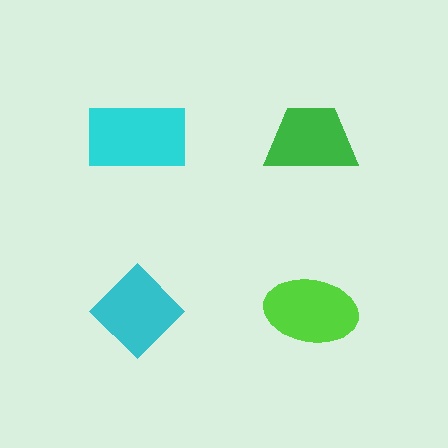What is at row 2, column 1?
A cyan diamond.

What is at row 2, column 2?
A lime ellipse.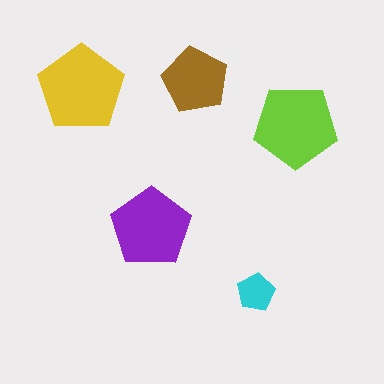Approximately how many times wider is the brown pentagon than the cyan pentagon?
About 1.5 times wider.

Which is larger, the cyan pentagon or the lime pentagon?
The lime one.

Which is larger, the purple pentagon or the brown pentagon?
The purple one.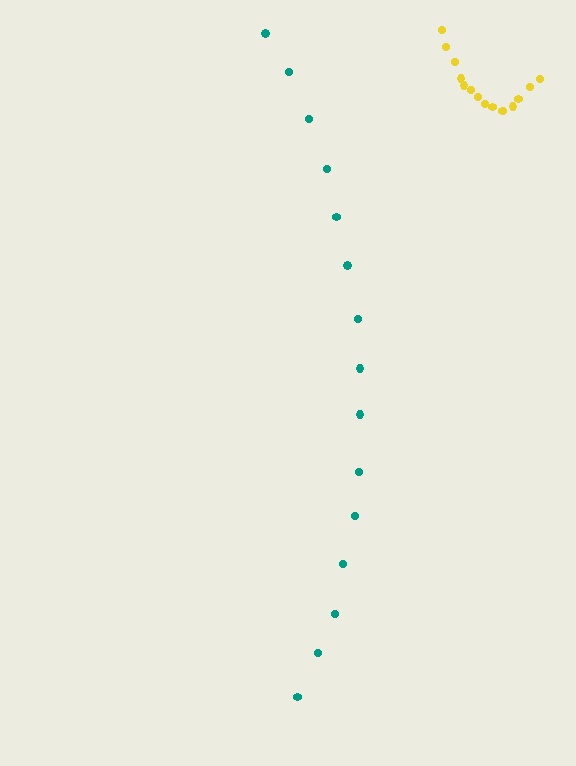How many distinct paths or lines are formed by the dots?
There are 2 distinct paths.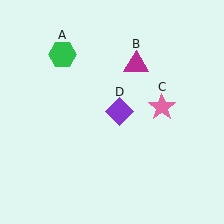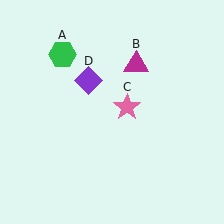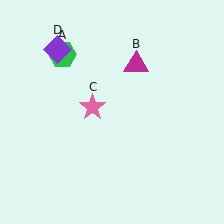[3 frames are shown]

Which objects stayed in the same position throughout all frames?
Green hexagon (object A) and magenta triangle (object B) remained stationary.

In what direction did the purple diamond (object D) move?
The purple diamond (object D) moved up and to the left.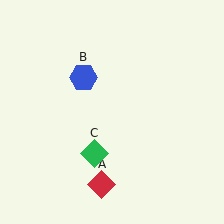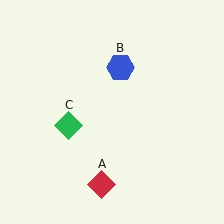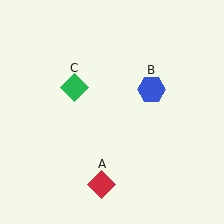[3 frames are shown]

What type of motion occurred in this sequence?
The blue hexagon (object B), green diamond (object C) rotated clockwise around the center of the scene.